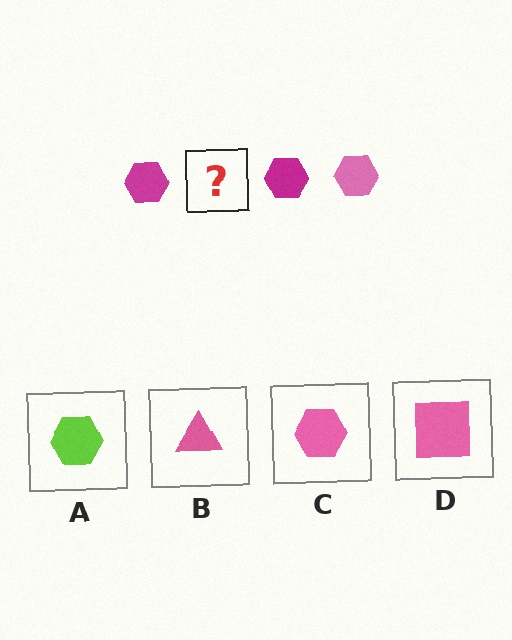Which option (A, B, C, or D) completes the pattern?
C.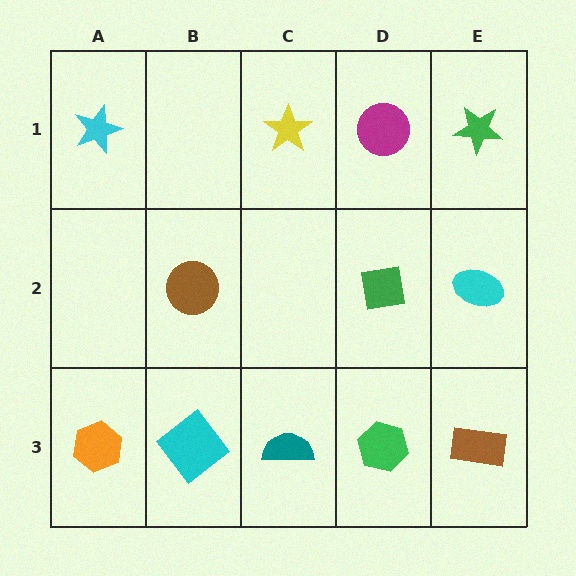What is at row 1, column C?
A yellow star.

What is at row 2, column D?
A green square.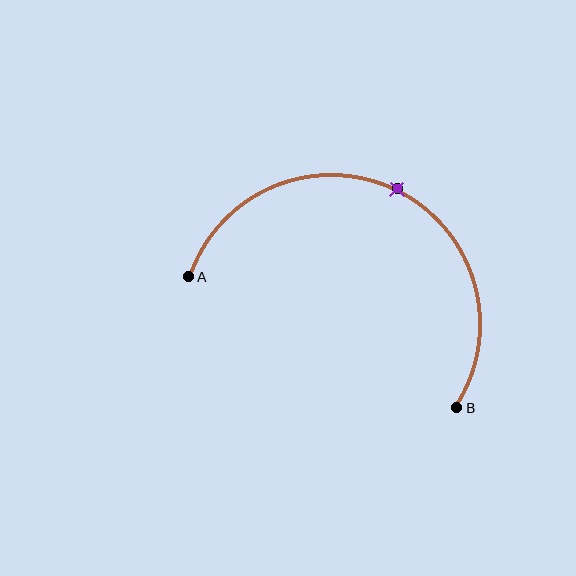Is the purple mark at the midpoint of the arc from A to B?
Yes. The purple mark lies on the arc at equal arc-length from both A and B — it is the arc midpoint.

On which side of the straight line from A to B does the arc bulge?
The arc bulges above the straight line connecting A and B.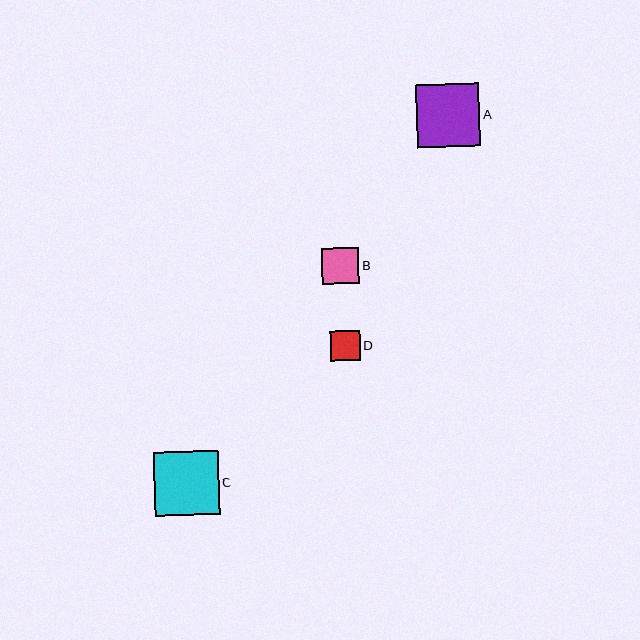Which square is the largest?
Square C is the largest with a size of approximately 65 pixels.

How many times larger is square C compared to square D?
Square C is approximately 2.2 times the size of square D.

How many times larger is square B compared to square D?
Square B is approximately 1.2 times the size of square D.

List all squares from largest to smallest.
From largest to smallest: C, A, B, D.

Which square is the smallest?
Square D is the smallest with a size of approximately 30 pixels.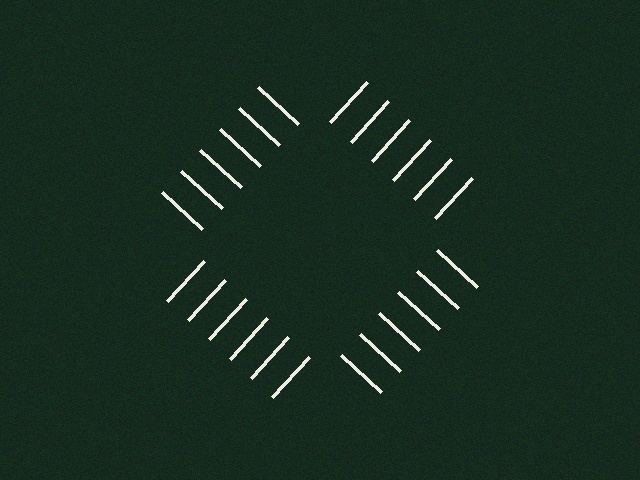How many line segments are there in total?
24 — 6 along each of the 4 edges.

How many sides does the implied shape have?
4 sides — the line-ends trace a square.